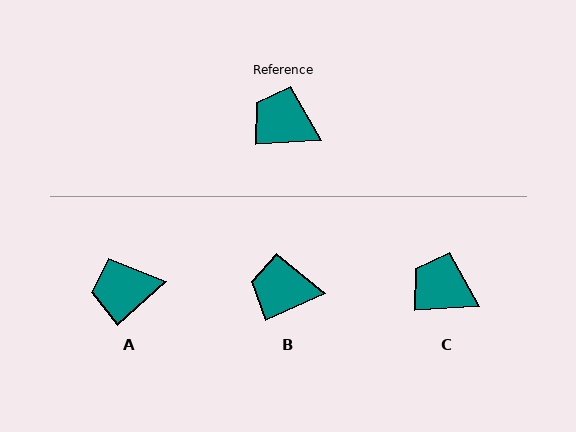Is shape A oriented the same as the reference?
No, it is off by about 39 degrees.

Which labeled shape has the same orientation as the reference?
C.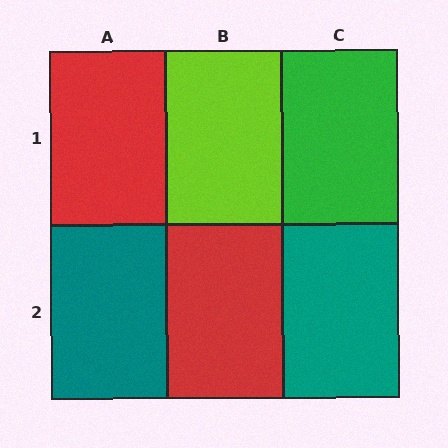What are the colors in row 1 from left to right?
Red, lime, green.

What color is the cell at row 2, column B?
Red.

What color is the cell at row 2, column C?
Teal.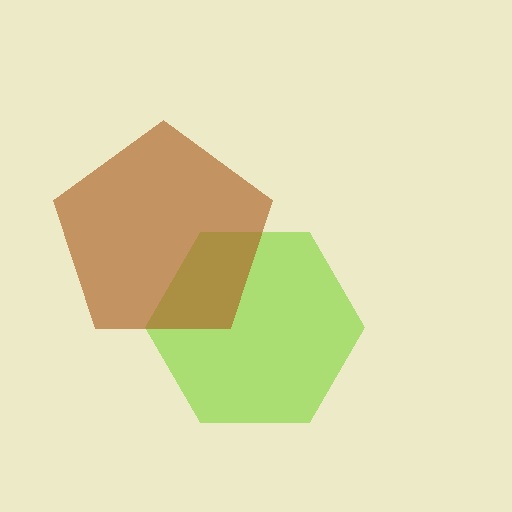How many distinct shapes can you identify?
There are 2 distinct shapes: a lime hexagon, a brown pentagon.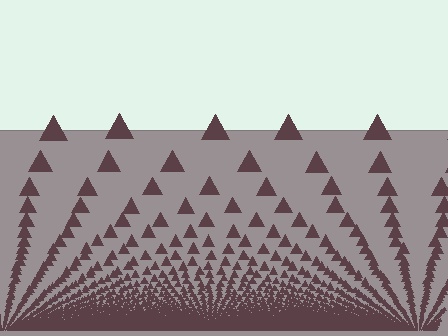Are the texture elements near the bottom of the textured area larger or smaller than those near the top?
Smaller. The gradient is inverted — elements near the bottom are smaller and denser.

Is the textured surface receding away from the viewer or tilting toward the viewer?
The surface appears to tilt toward the viewer. Texture elements get larger and sparser toward the top.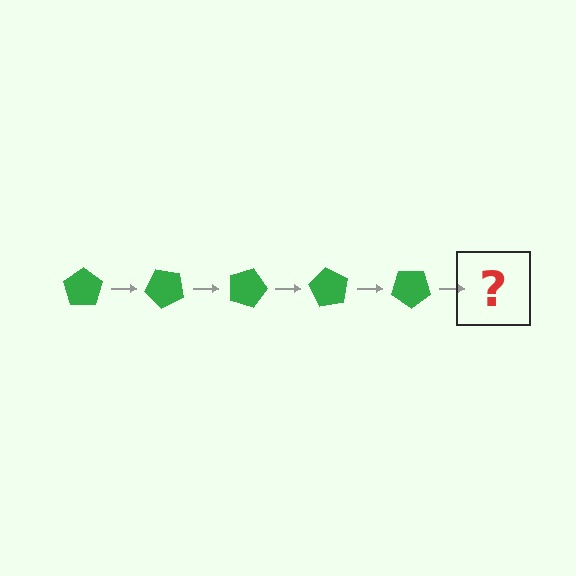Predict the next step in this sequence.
The next step is a green pentagon rotated 225 degrees.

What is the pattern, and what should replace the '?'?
The pattern is that the pentagon rotates 45 degrees each step. The '?' should be a green pentagon rotated 225 degrees.